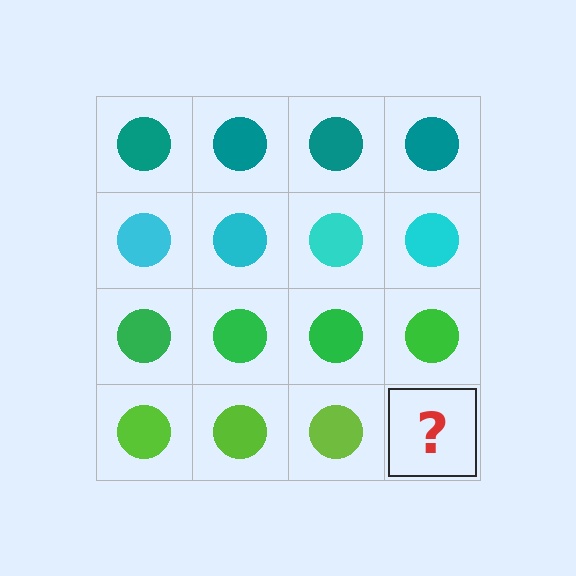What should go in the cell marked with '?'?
The missing cell should contain a lime circle.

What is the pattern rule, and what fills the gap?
The rule is that each row has a consistent color. The gap should be filled with a lime circle.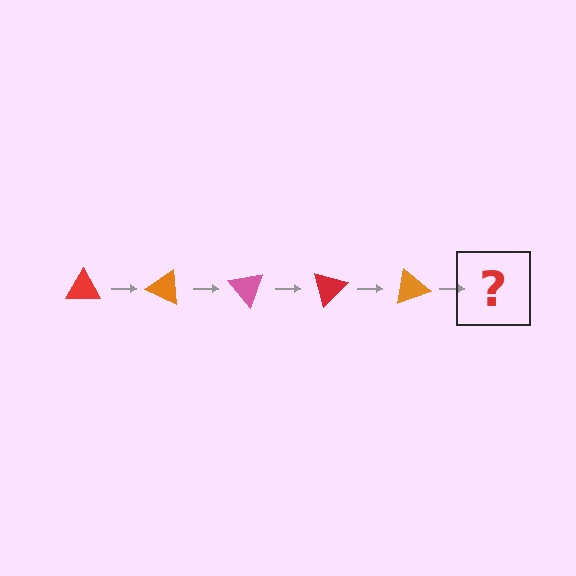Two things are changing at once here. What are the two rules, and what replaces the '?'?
The two rules are that it rotates 25 degrees each step and the color cycles through red, orange, and pink. The '?' should be a pink triangle, rotated 125 degrees from the start.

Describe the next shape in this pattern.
It should be a pink triangle, rotated 125 degrees from the start.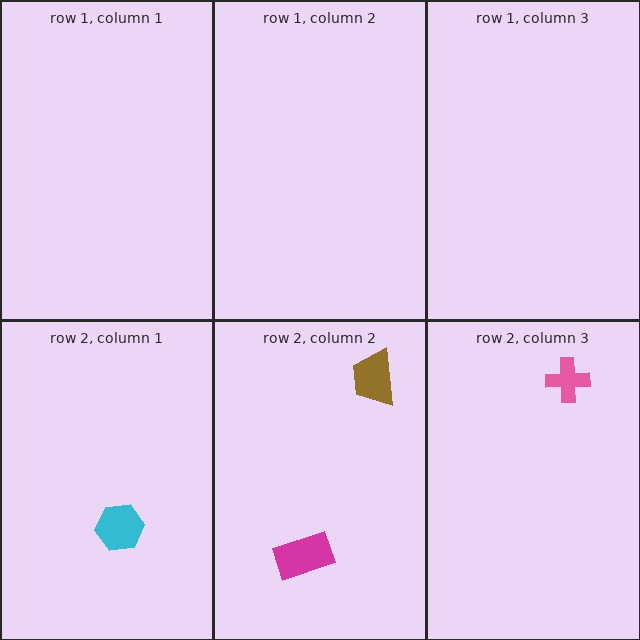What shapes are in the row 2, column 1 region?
The cyan hexagon.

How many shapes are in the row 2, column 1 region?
1.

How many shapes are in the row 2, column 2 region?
2.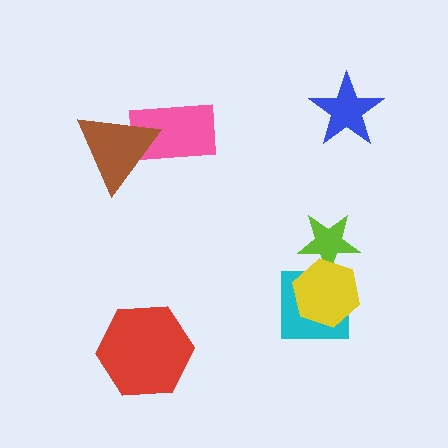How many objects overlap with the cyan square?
1 object overlaps with the cyan square.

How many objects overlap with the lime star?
1 object overlaps with the lime star.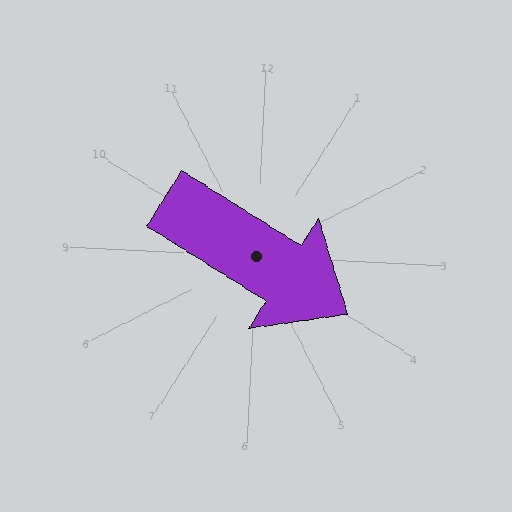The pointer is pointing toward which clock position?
Roughly 4 o'clock.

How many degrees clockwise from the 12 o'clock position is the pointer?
Approximately 119 degrees.